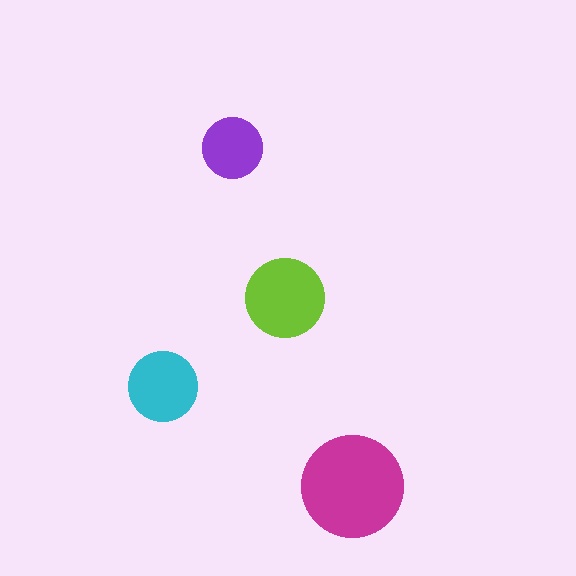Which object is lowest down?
The magenta circle is bottommost.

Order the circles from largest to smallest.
the magenta one, the lime one, the cyan one, the purple one.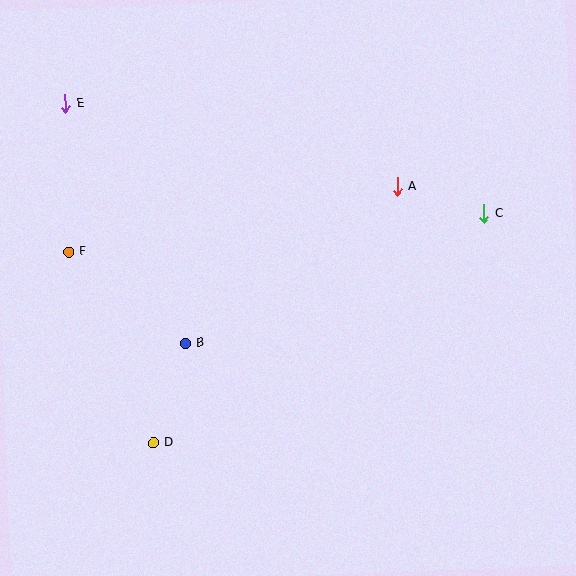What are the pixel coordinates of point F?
Point F is at (69, 252).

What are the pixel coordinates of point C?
Point C is at (484, 214).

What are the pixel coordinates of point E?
Point E is at (65, 103).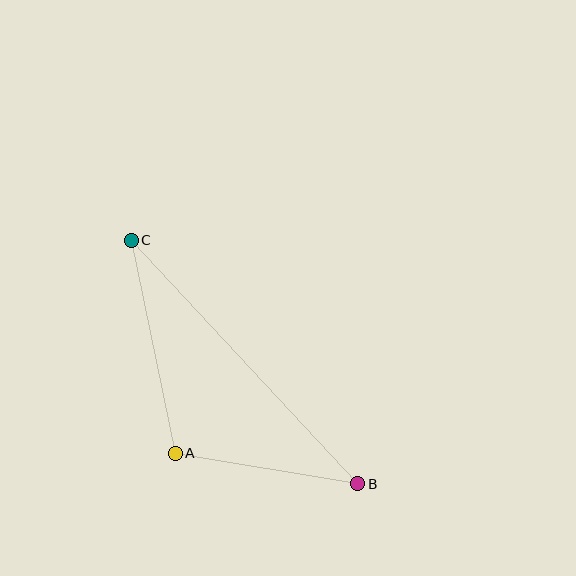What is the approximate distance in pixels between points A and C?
The distance between A and C is approximately 218 pixels.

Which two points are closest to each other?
Points A and B are closest to each other.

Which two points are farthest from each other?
Points B and C are farthest from each other.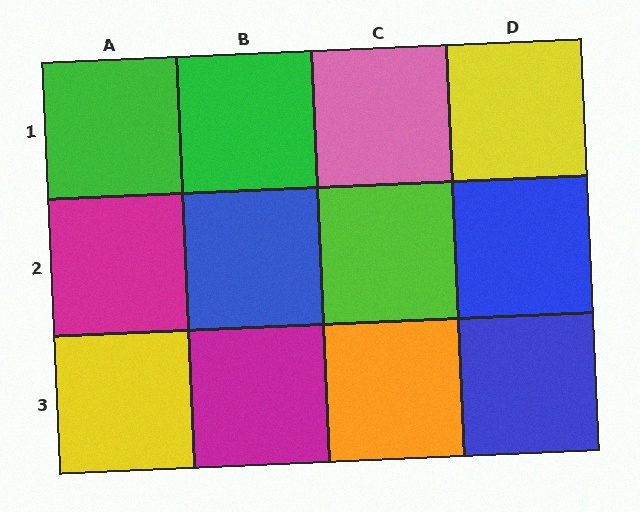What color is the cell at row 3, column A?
Yellow.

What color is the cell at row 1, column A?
Green.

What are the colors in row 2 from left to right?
Magenta, blue, lime, blue.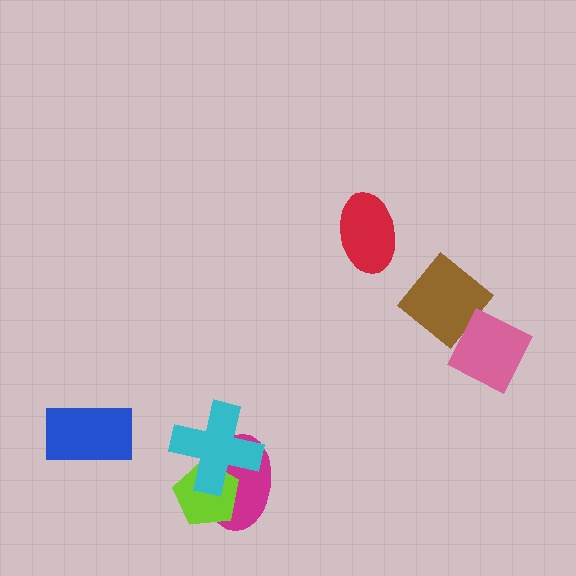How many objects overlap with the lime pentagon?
2 objects overlap with the lime pentagon.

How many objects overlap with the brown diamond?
1 object overlaps with the brown diamond.